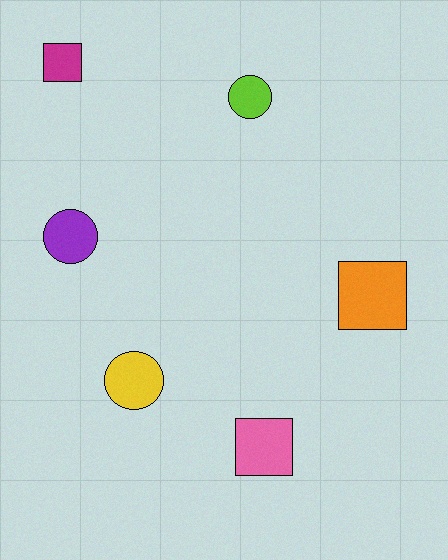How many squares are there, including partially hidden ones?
There are 3 squares.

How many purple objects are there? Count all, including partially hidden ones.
There is 1 purple object.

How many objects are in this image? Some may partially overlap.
There are 6 objects.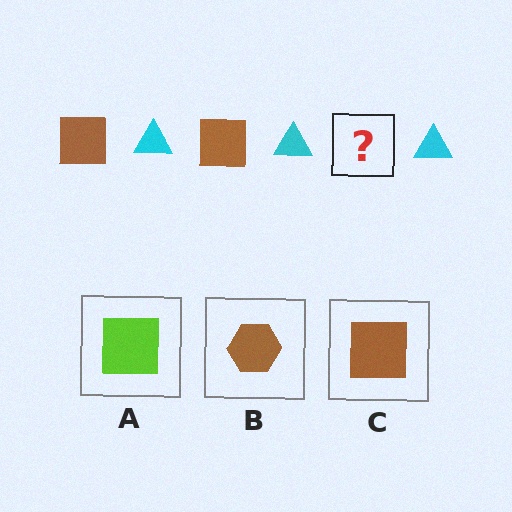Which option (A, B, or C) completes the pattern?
C.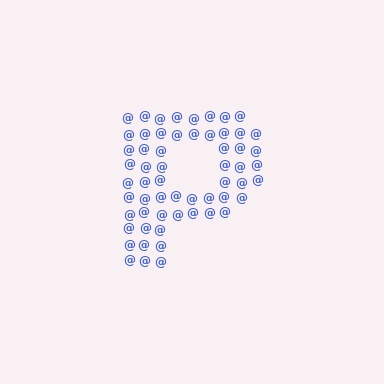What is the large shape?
The large shape is the letter P.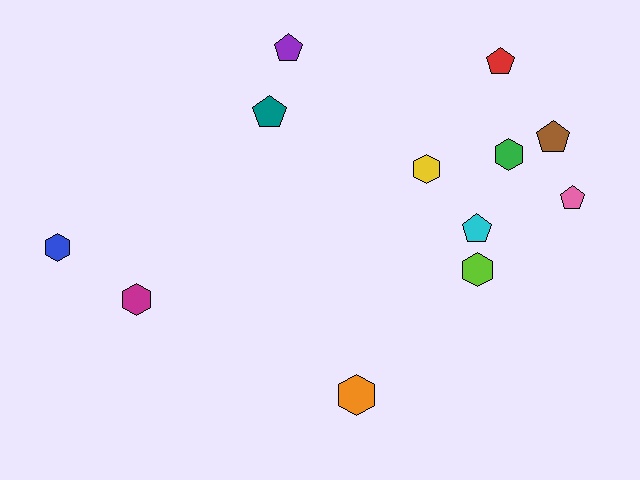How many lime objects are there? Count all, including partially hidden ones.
There is 1 lime object.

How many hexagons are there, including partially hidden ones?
There are 6 hexagons.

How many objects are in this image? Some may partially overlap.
There are 12 objects.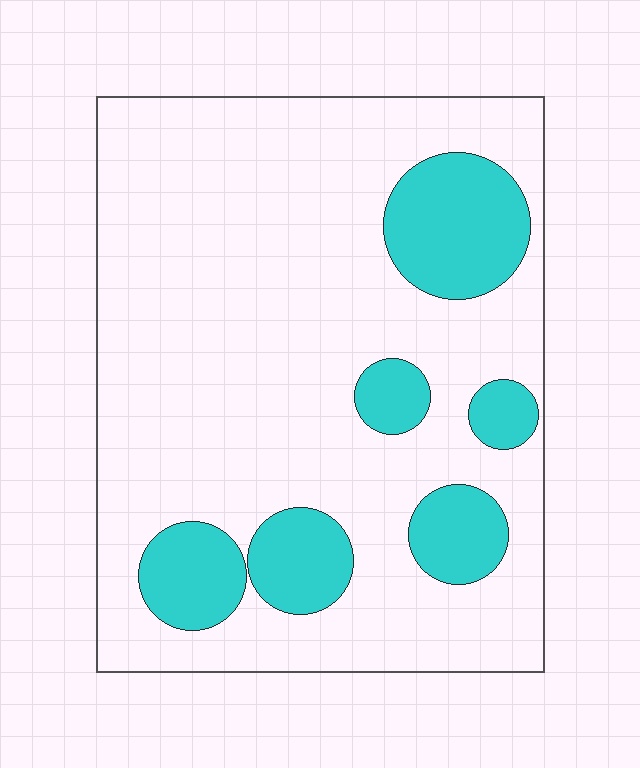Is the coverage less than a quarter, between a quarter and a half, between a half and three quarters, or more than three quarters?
Less than a quarter.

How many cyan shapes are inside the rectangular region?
6.